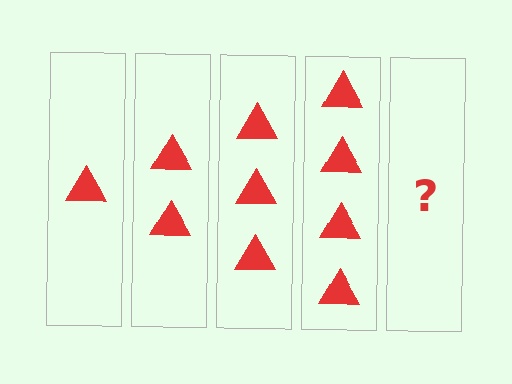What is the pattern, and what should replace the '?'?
The pattern is that each step adds one more triangle. The '?' should be 5 triangles.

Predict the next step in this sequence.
The next step is 5 triangles.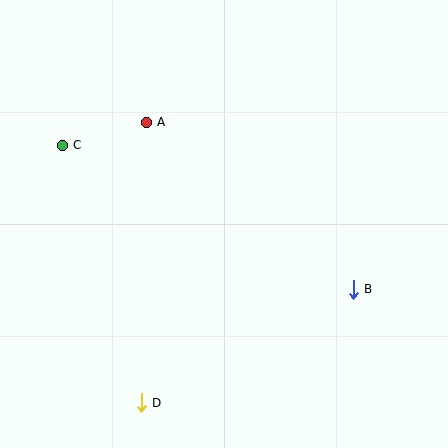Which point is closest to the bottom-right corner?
Point B is closest to the bottom-right corner.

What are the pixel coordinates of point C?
Point C is at (62, 145).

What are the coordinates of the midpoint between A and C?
The midpoint between A and C is at (104, 134).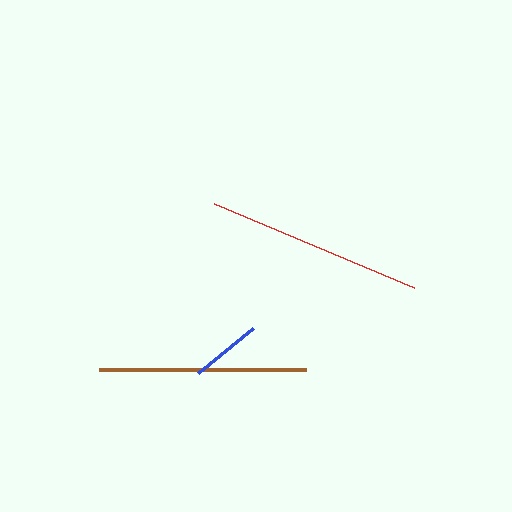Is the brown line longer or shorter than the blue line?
The brown line is longer than the blue line.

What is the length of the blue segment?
The blue segment is approximately 71 pixels long.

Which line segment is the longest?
The red line is the longest at approximately 216 pixels.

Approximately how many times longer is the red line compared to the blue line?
The red line is approximately 3.0 times the length of the blue line.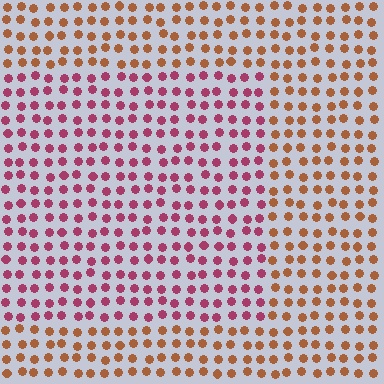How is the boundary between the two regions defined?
The boundary is defined purely by a slight shift in hue (about 47 degrees). Spacing, size, and orientation are identical on both sides.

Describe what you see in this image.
The image is filled with small brown elements in a uniform arrangement. A rectangle-shaped region is visible where the elements are tinted to a slightly different hue, forming a subtle color boundary.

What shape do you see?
I see a rectangle.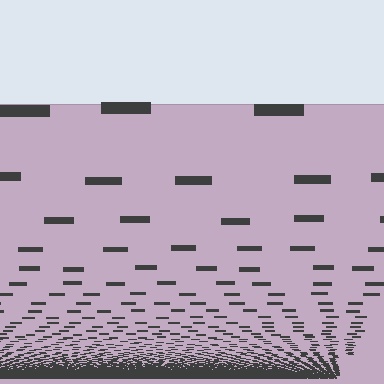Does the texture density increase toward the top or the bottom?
Density increases toward the bottom.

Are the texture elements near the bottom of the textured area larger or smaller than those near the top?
Smaller. The gradient is inverted — elements near the bottom are smaller and denser.